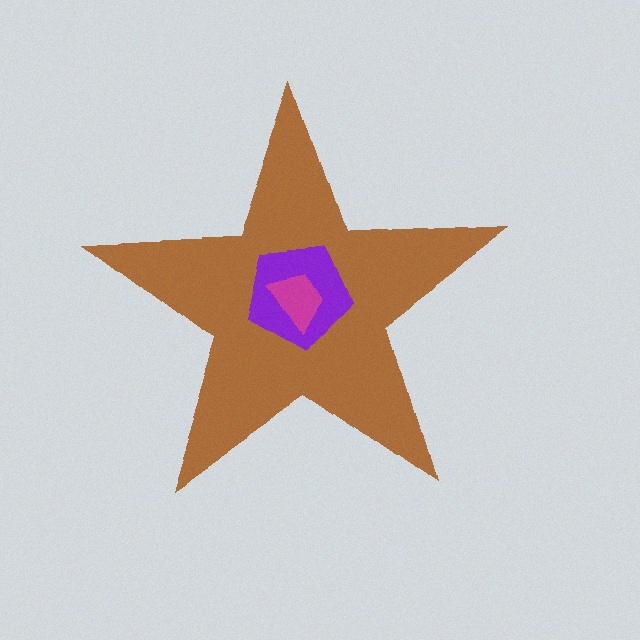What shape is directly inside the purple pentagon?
The magenta trapezoid.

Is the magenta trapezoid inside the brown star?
Yes.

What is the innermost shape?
The magenta trapezoid.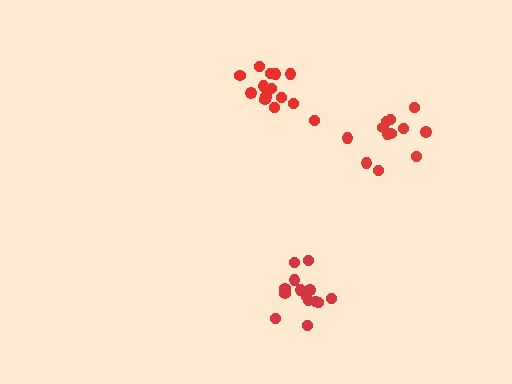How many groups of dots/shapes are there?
There are 3 groups.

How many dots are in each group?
Group 1: 14 dots, Group 2: 12 dots, Group 3: 14 dots (40 total).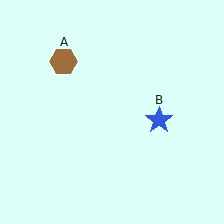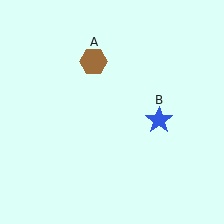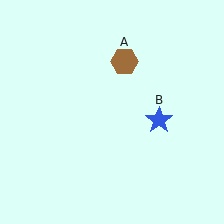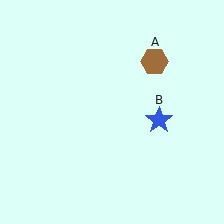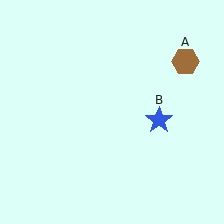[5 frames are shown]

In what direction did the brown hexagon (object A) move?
The brown hexagon (object A) moved right.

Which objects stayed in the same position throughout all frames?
Blue star (object B) remained stationary.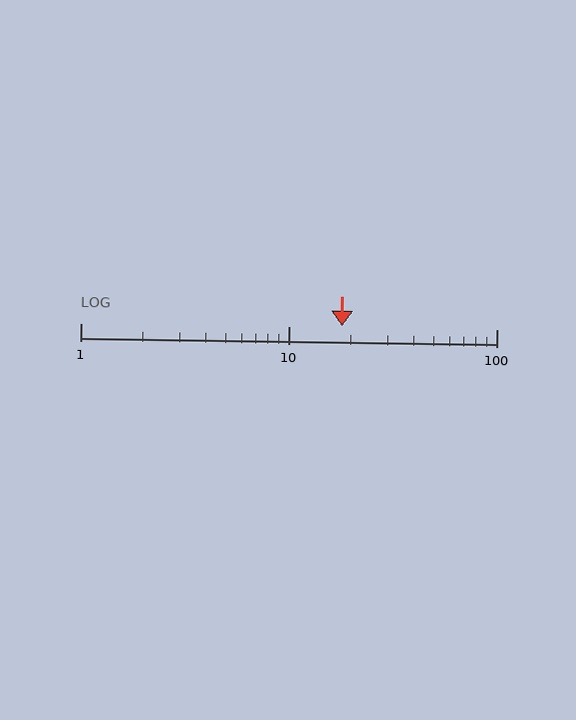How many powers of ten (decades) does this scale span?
The scale spans 2 decades, from 1 to 100.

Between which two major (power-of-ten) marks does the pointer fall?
The pointer is between 10 and 100.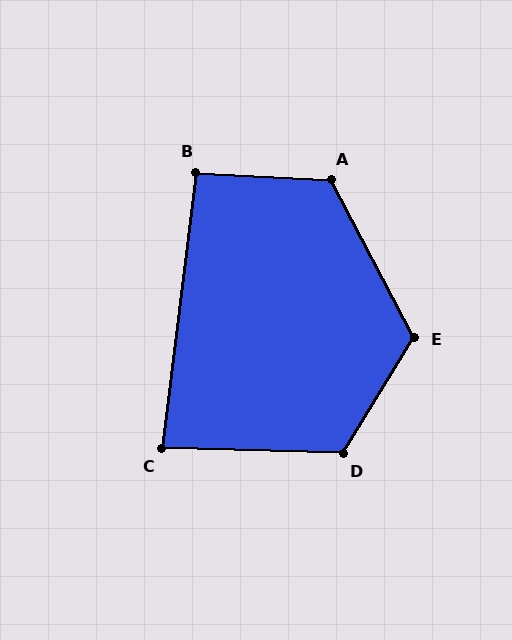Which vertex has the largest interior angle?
E, at approximately 121 degrees.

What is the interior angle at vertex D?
Approximately 120 degrees (obtuse).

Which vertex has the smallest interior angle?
C, at approximately 84 degrees.